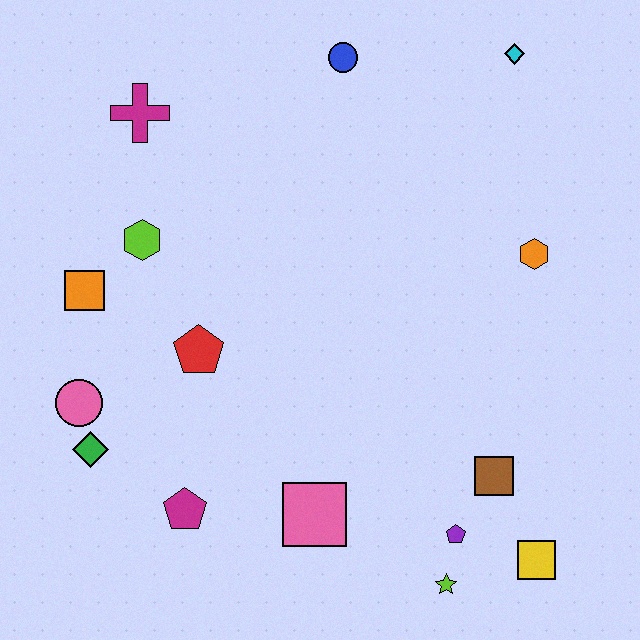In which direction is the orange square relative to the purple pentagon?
The orange square is to the left of the purple pentagon.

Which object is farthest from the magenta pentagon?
The cyan diamond is farthest from the magenta pentagon.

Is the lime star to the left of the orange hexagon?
Yes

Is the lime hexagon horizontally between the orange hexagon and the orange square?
Yes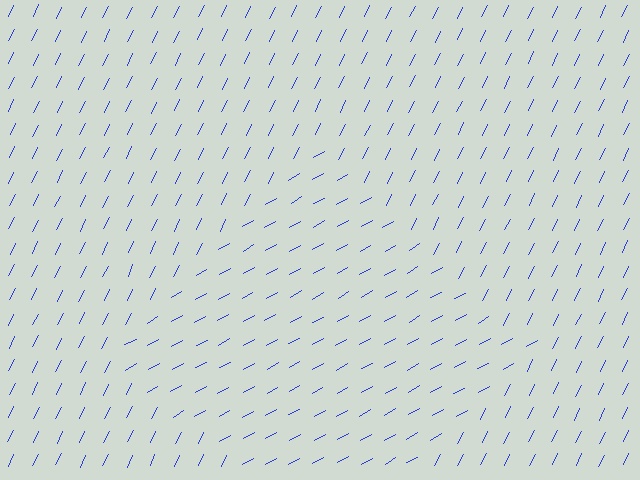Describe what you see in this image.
The image is filled with small blue line segments. A diamond region in the image has lines oriented differently from the surrounding lines, creating a visible texture boundary.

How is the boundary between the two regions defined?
The boundary is defined purely by a change in line orientation (approximately 35 degrees difference). All lines are the same color and thickness.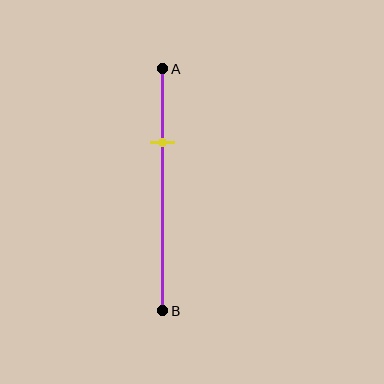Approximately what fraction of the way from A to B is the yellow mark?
The yellow mark is approximately 30% of the way from A to B.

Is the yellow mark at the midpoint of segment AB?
No, the mark is at about 30% from A, not at the 50% midpoint.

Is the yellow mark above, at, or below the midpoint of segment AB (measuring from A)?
The yellow mark is above the midpoint of segment AB.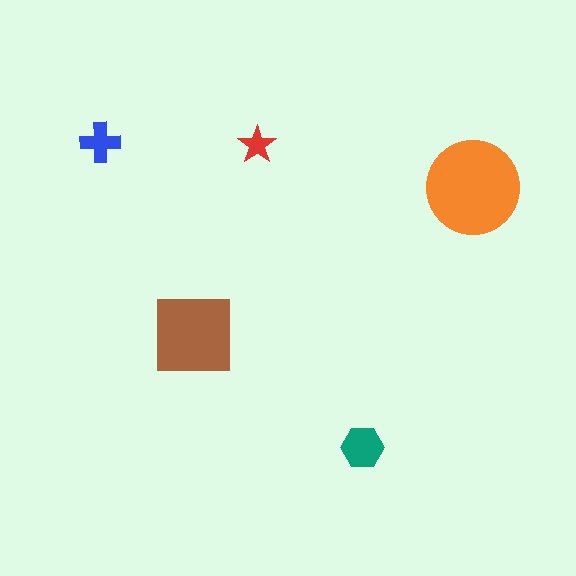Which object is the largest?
The orange circle.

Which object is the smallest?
The red star.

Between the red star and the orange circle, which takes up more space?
The orange circle.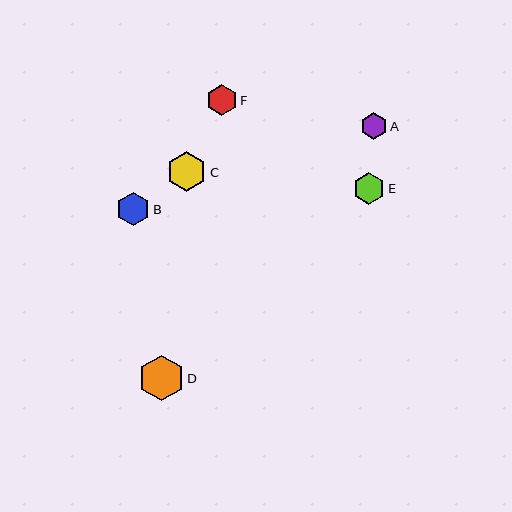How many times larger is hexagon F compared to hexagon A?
Hexagon F is approximately 1.1 times the size of hexagon A.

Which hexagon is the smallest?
Hexagon A is the smallest with a size of approximately 27 pixels.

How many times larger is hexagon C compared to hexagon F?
Hexagon C is approximately 1.3 times the size of hexagon F.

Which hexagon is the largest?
Hexagon D is the largest with a size of approximately 46 pixels.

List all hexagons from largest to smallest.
From largest to smallest: D, C, B, E, F, A.